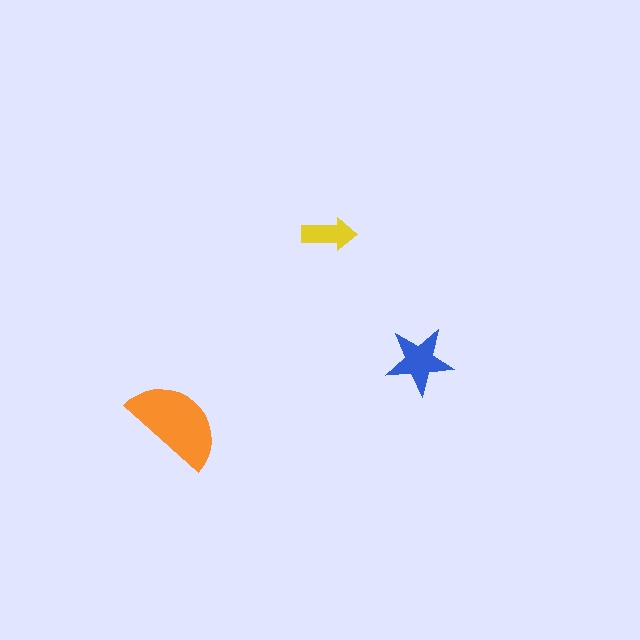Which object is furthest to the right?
The blue star is rightmost.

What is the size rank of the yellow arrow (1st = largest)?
3rd.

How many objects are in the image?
There are 3 objects in the image.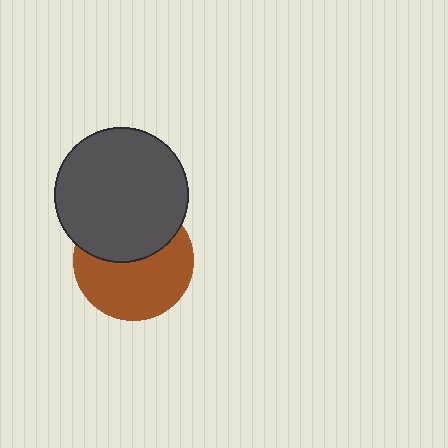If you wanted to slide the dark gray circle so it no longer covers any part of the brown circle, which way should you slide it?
Slide it up — that is the most direct way to separate the two shapes.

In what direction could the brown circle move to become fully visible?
The brown circle could move down. That would shift it out from behind the dark gray circle entirely.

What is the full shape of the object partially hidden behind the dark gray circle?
The partially hidden object is a brown circle.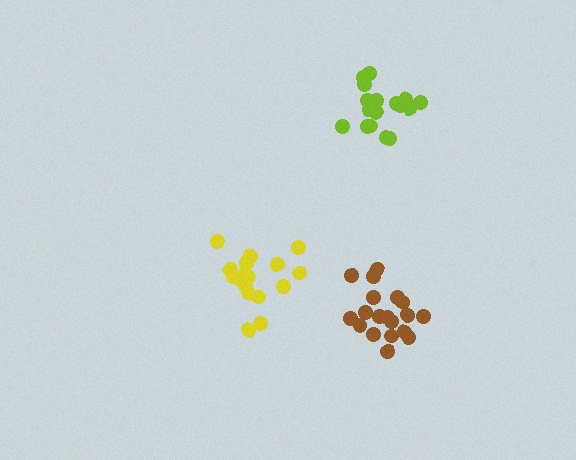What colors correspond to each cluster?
The clusters are colored: yellow, lime, brown.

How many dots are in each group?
Group 1: 18 dots, Group 2: 18 dots, Group 3: 19 dots (55 total).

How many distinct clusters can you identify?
There are 3 distinct clusters.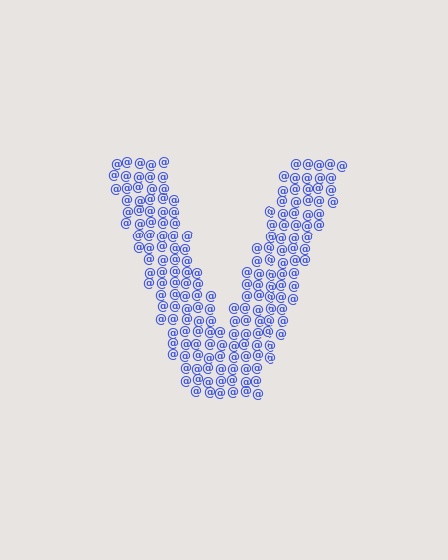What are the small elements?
The small elements are at signs.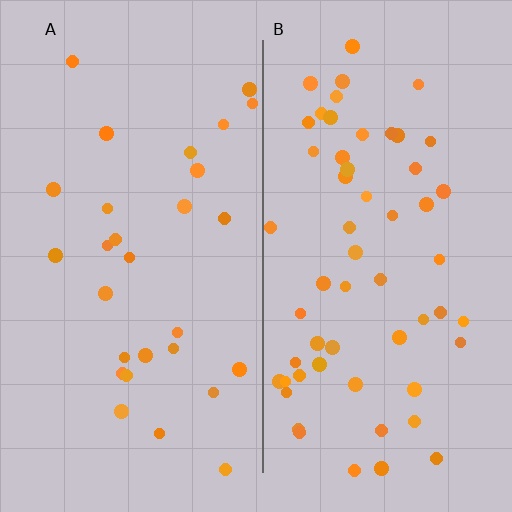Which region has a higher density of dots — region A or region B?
B (the right).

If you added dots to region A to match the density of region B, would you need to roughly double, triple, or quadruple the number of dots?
Approximately double.